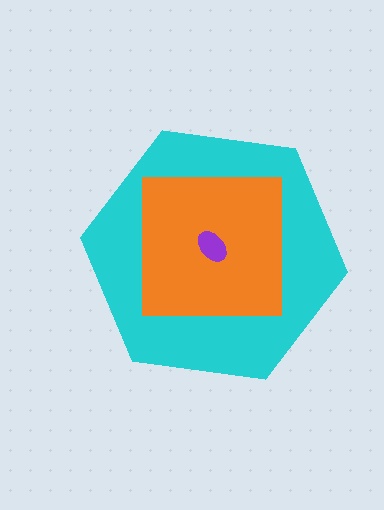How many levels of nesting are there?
3.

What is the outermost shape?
The cyan hexagon.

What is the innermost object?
The purple ellipse.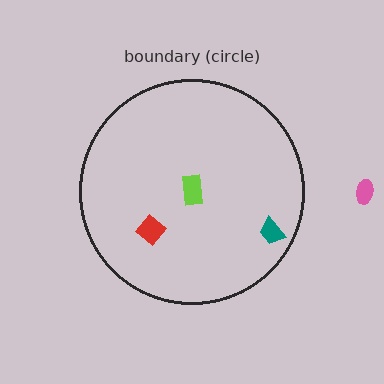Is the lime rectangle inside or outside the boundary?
Inside.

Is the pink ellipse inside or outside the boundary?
Outside.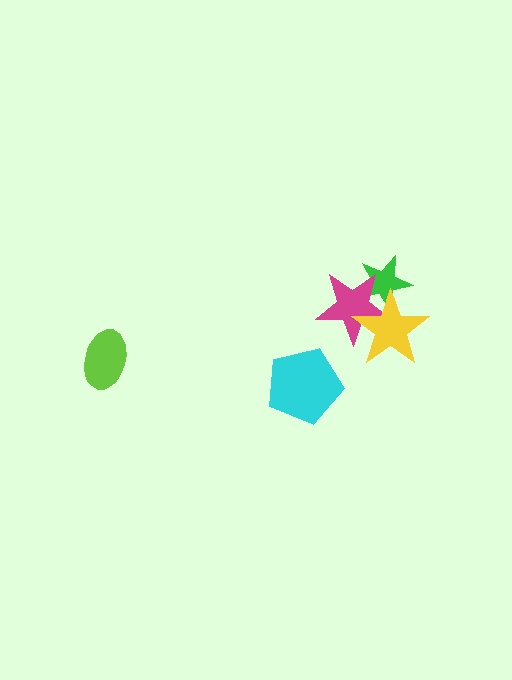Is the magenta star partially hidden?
Yes, it is partially covered by another shape.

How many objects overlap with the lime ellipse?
0 objects overlap with the lime ellipse.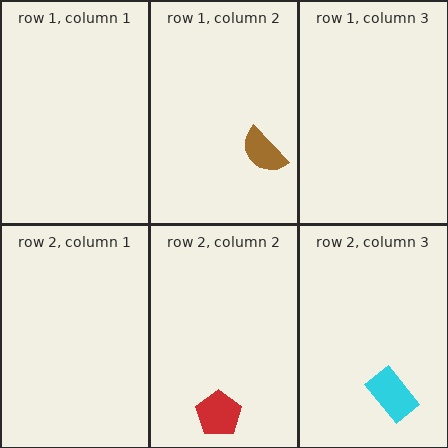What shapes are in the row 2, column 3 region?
The cyan rectangle.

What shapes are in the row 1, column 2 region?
The brown semicircle.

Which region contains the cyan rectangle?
The row 2, column 3 region.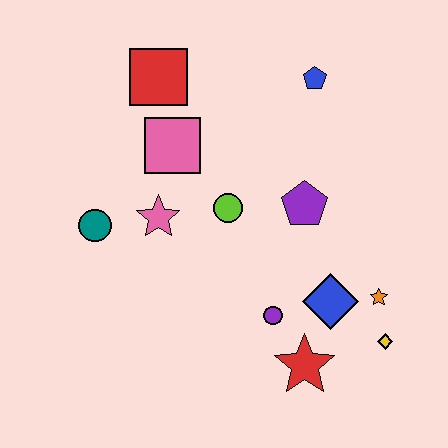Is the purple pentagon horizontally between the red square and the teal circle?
No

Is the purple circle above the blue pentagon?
No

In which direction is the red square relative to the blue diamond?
The red square is above the blue diamond.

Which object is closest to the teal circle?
The pink star is closest to the teal circle.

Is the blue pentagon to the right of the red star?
Yes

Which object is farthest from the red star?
The red square is farthest from the red star.